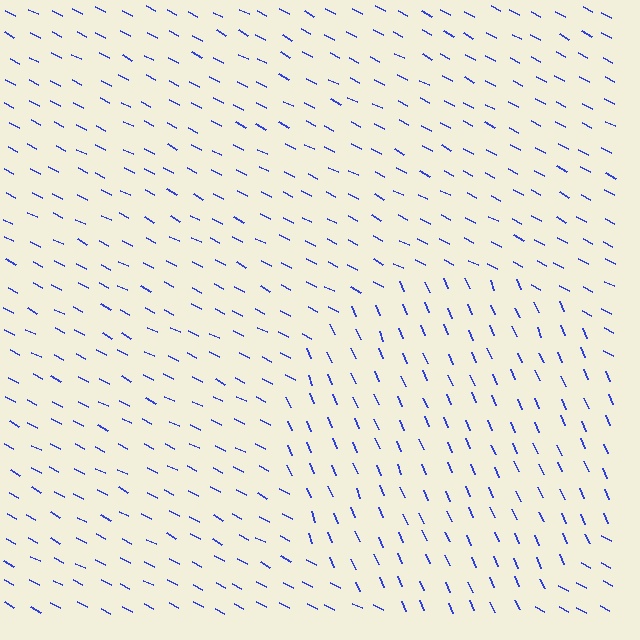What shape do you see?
I see a circle.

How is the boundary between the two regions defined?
The boundary is defined purely by a change in line orientation (approximately 40 degrees difference). All lines are the same color and thickness.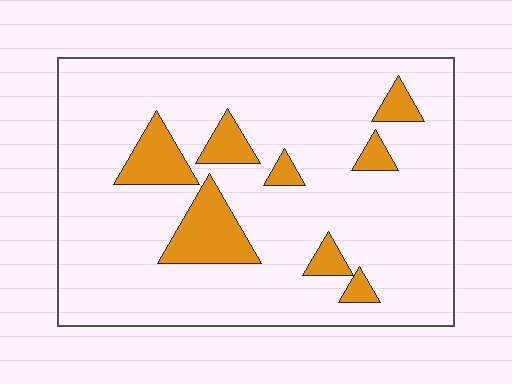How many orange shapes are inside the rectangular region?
8.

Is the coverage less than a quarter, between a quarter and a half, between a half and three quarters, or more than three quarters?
Less than a quarter.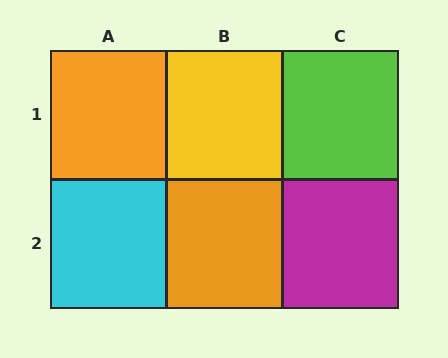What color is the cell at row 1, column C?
Lime.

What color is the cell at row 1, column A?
Orange.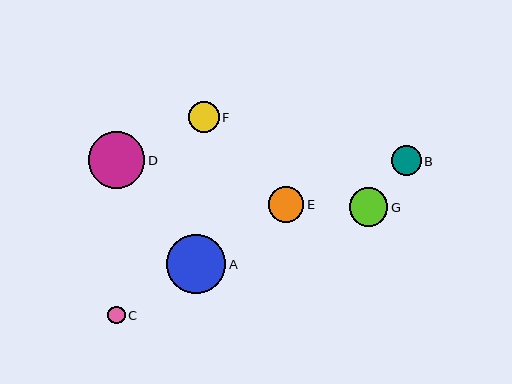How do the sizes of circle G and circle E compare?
Circle G and circle E are approximately the same size.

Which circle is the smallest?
Circle C is the smallest with a size of approximately 18 pixels.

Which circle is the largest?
Circle A is the largest with a size of approximately 59 pixels.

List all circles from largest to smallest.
From largest to smallest: A, D, G, E, F, B, C.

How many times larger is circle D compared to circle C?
Circle D is approximately 3.2 times the size of circle C.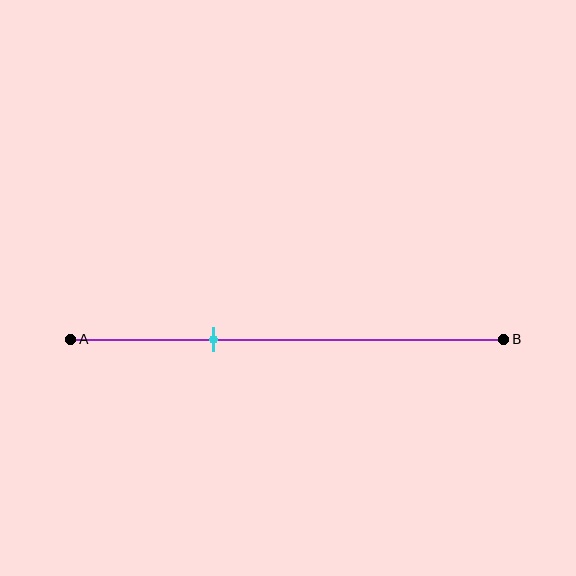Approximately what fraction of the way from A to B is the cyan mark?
The cyan mark is approximately 35% of the way from A to B.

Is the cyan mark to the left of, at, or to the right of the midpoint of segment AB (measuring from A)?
The cyan mark is to the left of the midpoint of segment AB.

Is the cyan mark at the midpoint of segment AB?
No, the mark is at about 35% from A, not at the 50% midpoint.